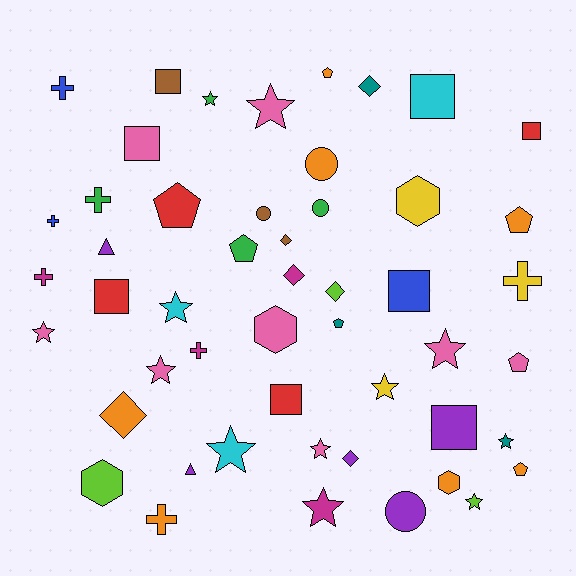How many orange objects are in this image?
There are 7 orange objects.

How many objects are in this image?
There are 50 objects.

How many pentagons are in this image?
There are 7 pentagons.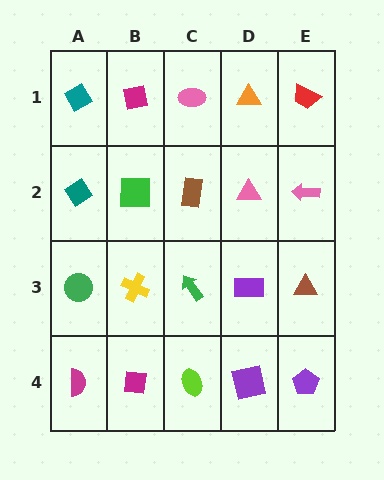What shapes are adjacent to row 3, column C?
A brown rectangle (row 2, column C), a lime ellipse (row 4, column C), a yellow cross (row 3, column B), a purple rectangle (row 3, column D).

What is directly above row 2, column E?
A red trapezoid.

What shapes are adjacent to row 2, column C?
A pink ellipse (row 1, column C), a green arrow (row 3, column C), a green square (row 2, column B), a pink triangle (row 2, column D).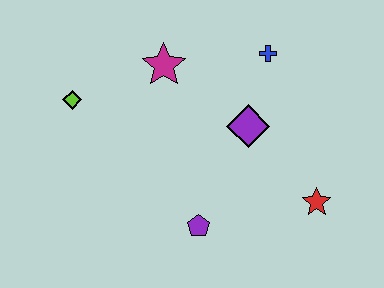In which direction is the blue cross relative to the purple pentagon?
The blue cross is above the purple pentagon.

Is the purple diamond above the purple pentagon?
Yes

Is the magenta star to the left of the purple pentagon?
Yes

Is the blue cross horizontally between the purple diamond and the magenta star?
No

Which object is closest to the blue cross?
The purple diamond is closest to the blue cross.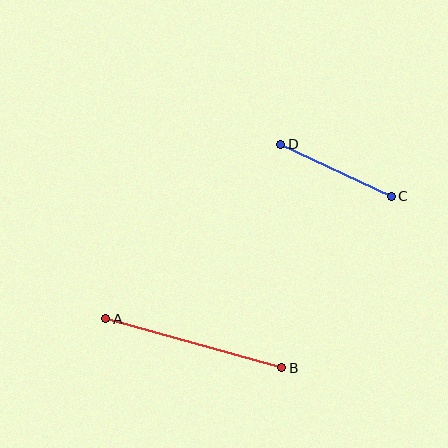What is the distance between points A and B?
The distance is approximately 183 pixels.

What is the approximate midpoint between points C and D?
The midpoint is at approximately (336, 170) pixels.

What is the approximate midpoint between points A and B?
The midpoint is at approximately (194, 343) pixels.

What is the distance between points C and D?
The distance is approximately 122 pixels.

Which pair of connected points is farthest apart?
Points A and B are farthest apart.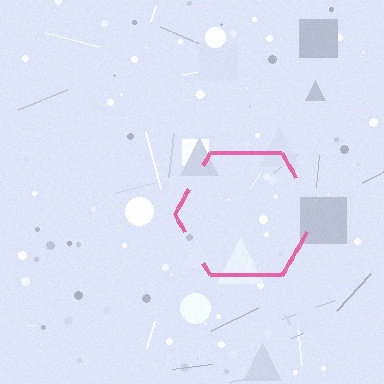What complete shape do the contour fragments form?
The contour fragments form a hexagon.